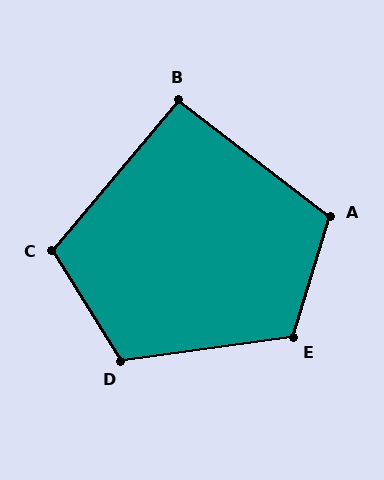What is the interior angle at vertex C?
Approximately 108 degrees (obtuse).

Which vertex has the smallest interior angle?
B, at approximately 93 degrees.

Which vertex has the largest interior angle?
E, at approximately 115 degrees.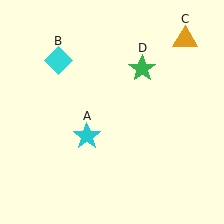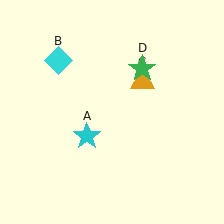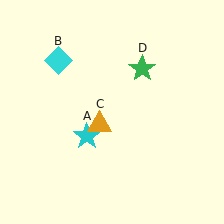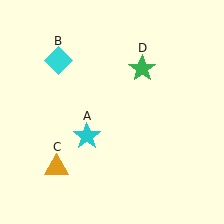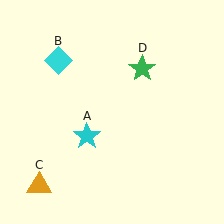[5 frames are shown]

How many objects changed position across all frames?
1 object changed position: orange triangle (object C).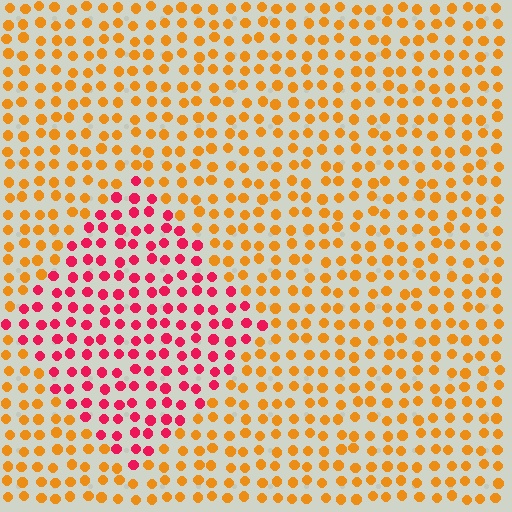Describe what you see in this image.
The image is filled with small orange elements in a uniform arrangement. A diamond-shaped region is visible where the elements are tinted to a slightly different hue, forming a subtle color boundary.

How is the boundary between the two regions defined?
The boundary is defined purely by a slight shift in hue (about 52 degrees). Spacing, size, and orientation are identical on both sides.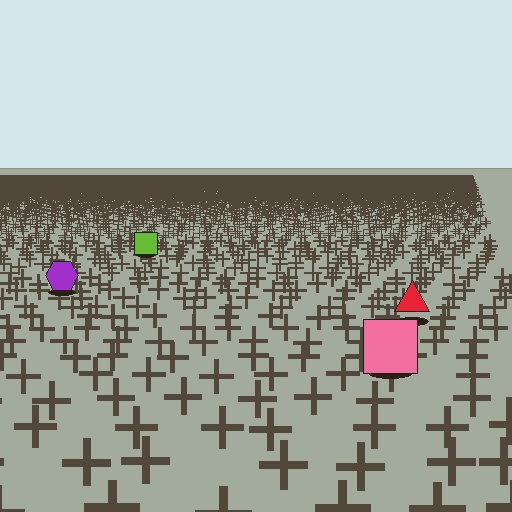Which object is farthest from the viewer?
The lime square is farthest from the viewer. It appears smaller and the ground texture around it is denser.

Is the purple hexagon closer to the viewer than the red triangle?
No. The red triangle is closer — you can tell from the texture gradient: the ground texture is coarser near it.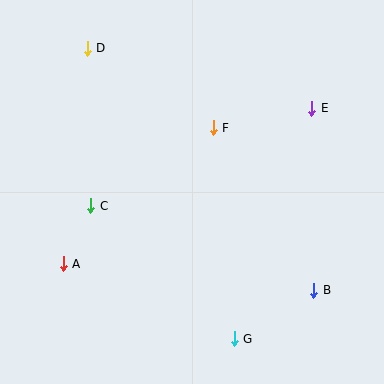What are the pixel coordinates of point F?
Point F is at (213, 128).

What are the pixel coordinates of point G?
Point G is at (234, 339).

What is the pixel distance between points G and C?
The distance between G and C is 196 pixels.